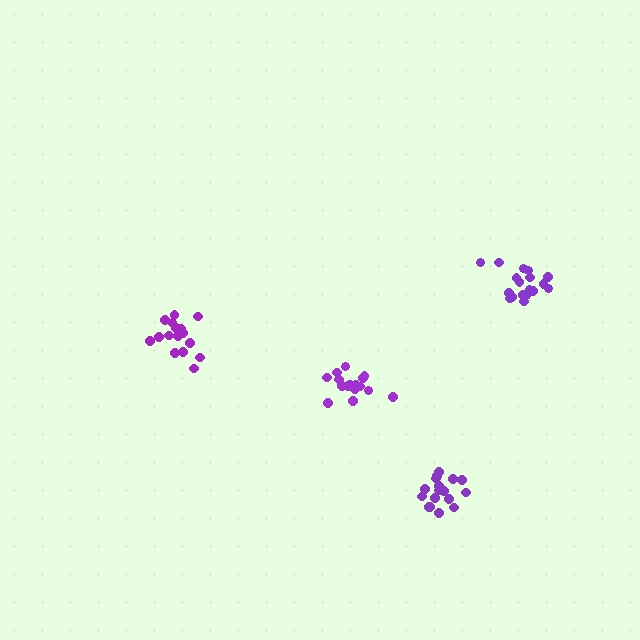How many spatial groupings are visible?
There are 4 spatial groupings.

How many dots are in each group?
Group 1: 17 dots, Group 2: 16 dots, Group 3: 17 dots, Group 4: 18 dots (68 total).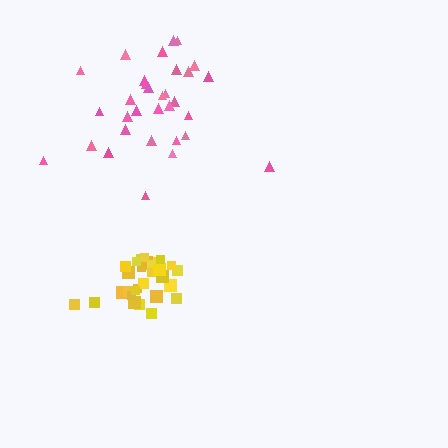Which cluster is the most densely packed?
Yellow.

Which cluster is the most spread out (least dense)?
Pink.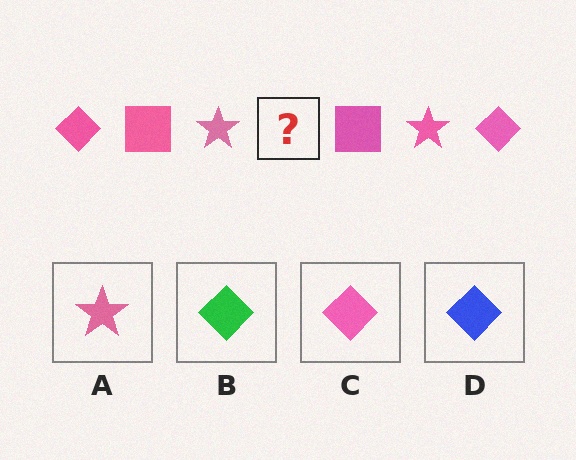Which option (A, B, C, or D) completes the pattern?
C.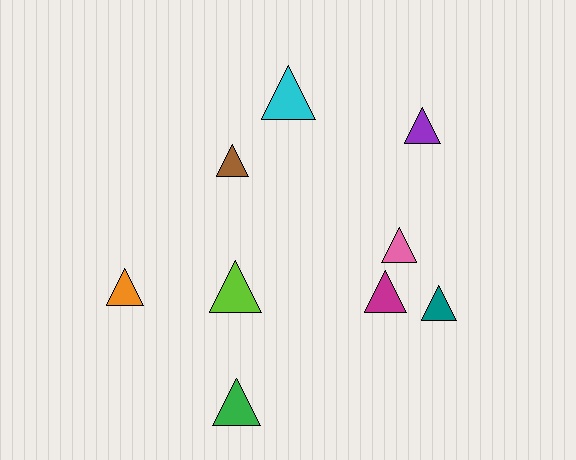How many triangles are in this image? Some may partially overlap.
There are 9 triangles.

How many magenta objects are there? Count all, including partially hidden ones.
There is 1 magenta object.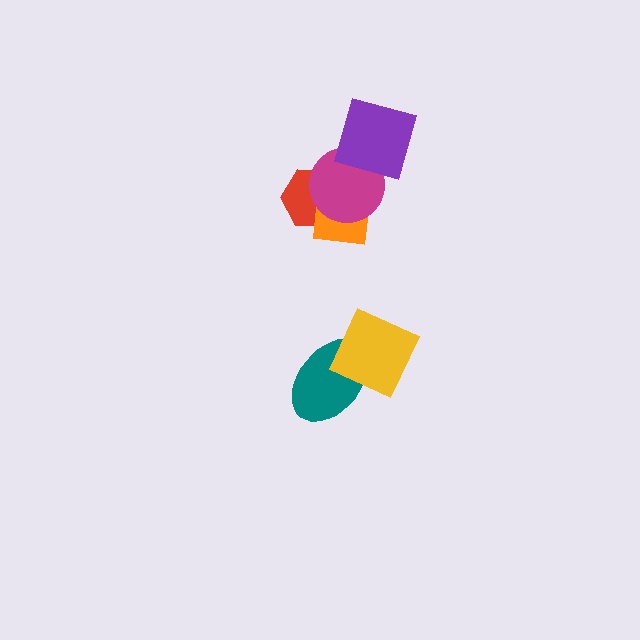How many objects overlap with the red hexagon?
2 objects overlap with the red hexagon.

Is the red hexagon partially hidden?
Yes, it is partially covered by another shape.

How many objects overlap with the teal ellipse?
1 object overlaps with the teal ellipse.